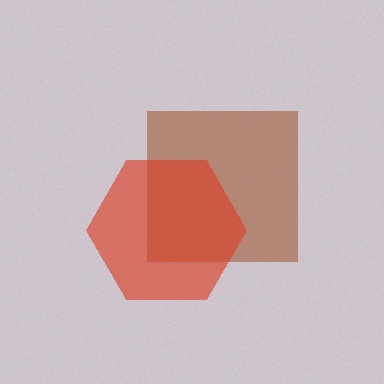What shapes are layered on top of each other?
The layered shapes are: a brown square, a red hexagon.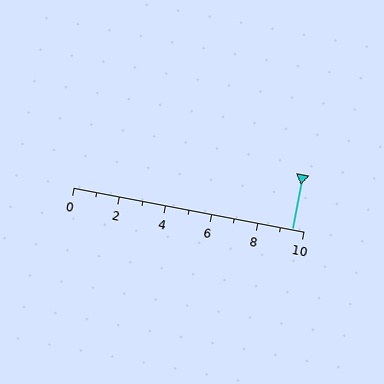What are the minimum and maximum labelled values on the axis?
The axis runs from 0 to 10.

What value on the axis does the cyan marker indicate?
The marker indicates approximately 9.5.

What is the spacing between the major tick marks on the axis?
The major ticks are spaced 2 apart.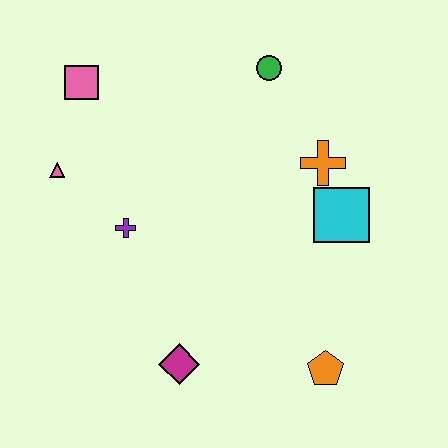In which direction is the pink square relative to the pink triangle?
The pink square is above the pink triangle.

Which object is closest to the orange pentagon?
The magenta diamond is closest to the orange pentagon.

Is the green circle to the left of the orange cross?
Yes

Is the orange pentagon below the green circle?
Yes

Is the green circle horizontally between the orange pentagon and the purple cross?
Yes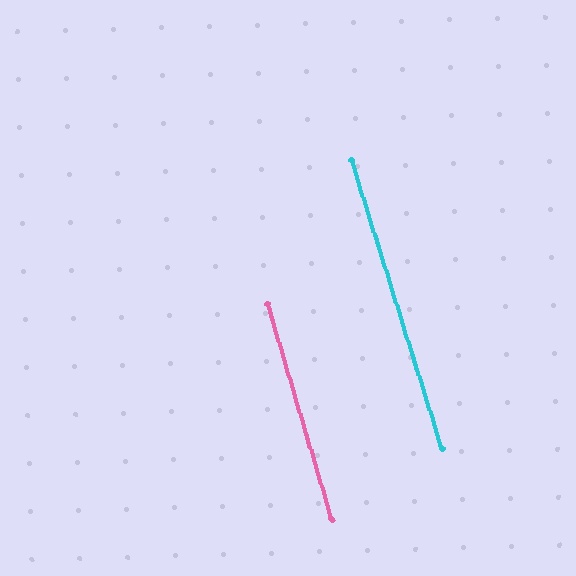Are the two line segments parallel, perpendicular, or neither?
Parallel — their directions differ by only 0.8°.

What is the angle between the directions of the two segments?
Approximately 1 degree.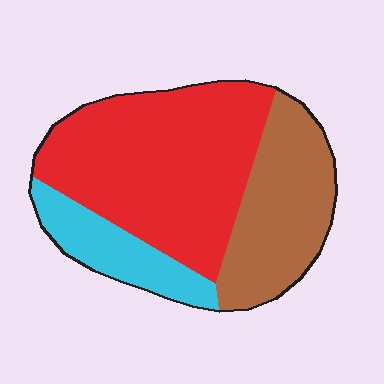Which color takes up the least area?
Cyan, at roughly 15%.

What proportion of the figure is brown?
Brown takes up about one third (1/3) of the figure.